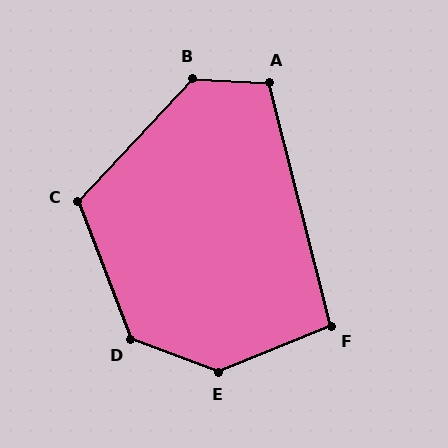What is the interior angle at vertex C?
Approximately 116 degrees (obtuse).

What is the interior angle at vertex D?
Approximately 132 degrees (obtuse).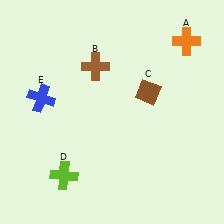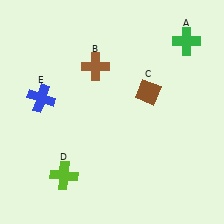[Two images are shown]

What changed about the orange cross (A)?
In Image 1, A is orange. In Image 2, it changed to green.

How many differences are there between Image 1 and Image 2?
There is 1 difference between the two images.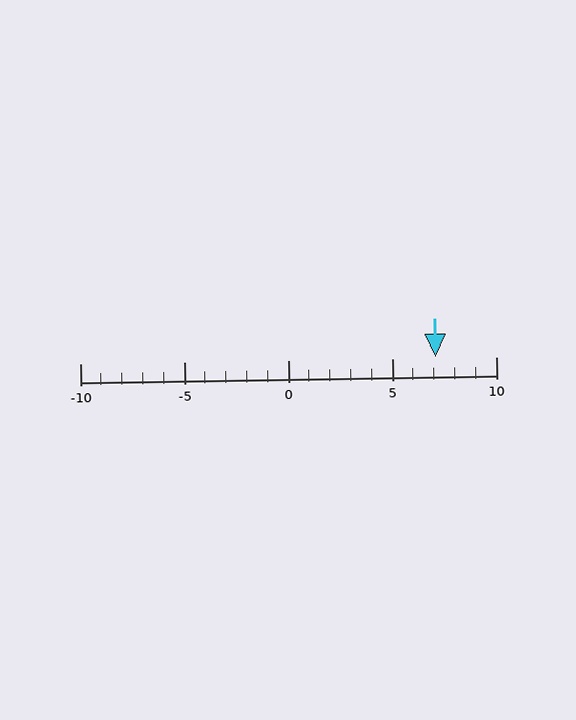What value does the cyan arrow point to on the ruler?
The cyan arrow points to approximately 7.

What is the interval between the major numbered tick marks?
The major tick marks are spaced 5 units apart.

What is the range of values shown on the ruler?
The ruler shows values from -10 to 10.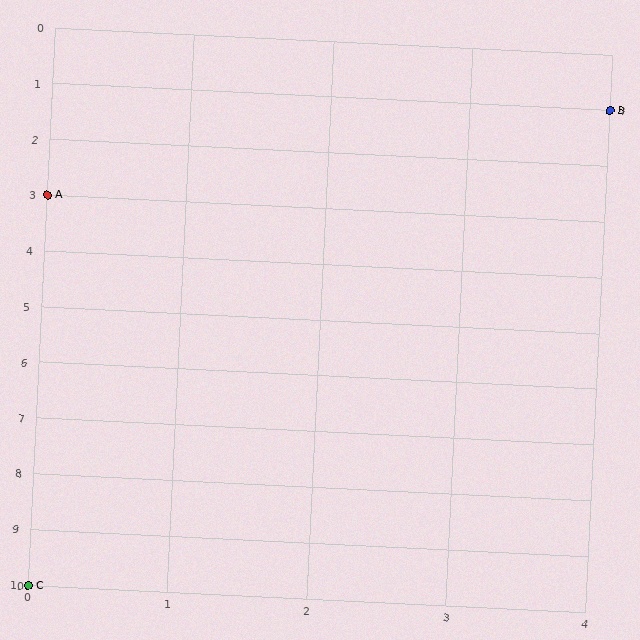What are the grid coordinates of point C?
Point C is at grid coordinates (0, 10).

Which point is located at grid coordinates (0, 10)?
Point C is at (0, 10).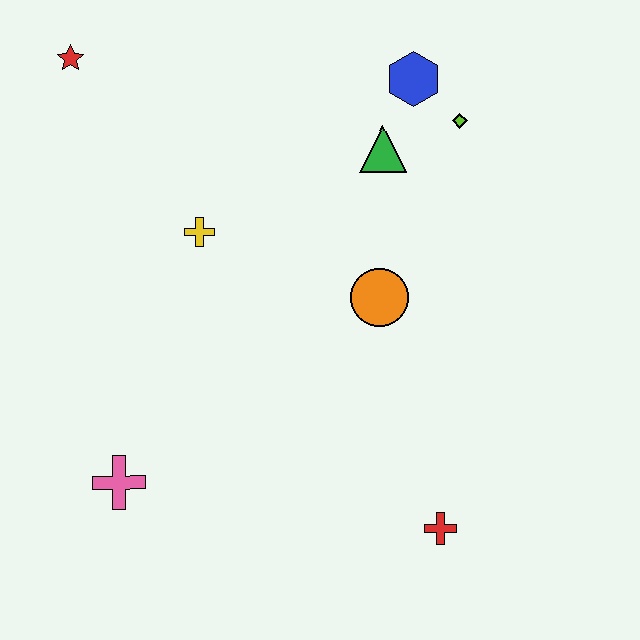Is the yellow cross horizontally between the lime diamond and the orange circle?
No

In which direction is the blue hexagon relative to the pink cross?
The blue hexagon is above the pink cross.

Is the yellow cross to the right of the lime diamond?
No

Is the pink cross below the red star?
Yes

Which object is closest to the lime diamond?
The blue hexagon is closest to the lime diamond.